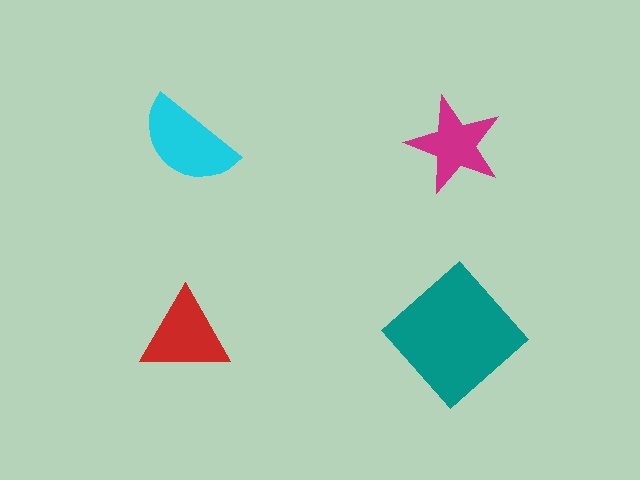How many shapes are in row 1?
2 shapes.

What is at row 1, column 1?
A cyan semicircle.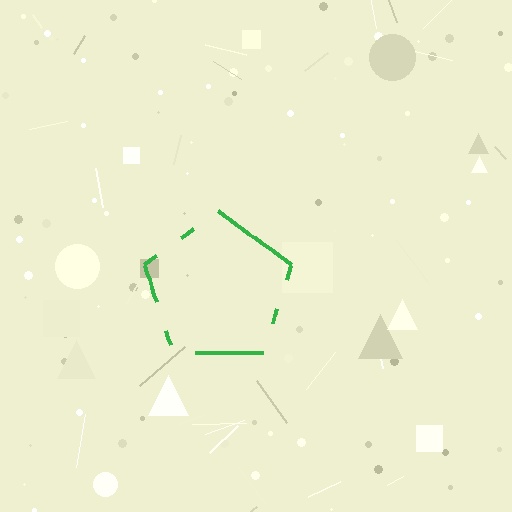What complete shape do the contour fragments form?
The contour fragments form a pentagon.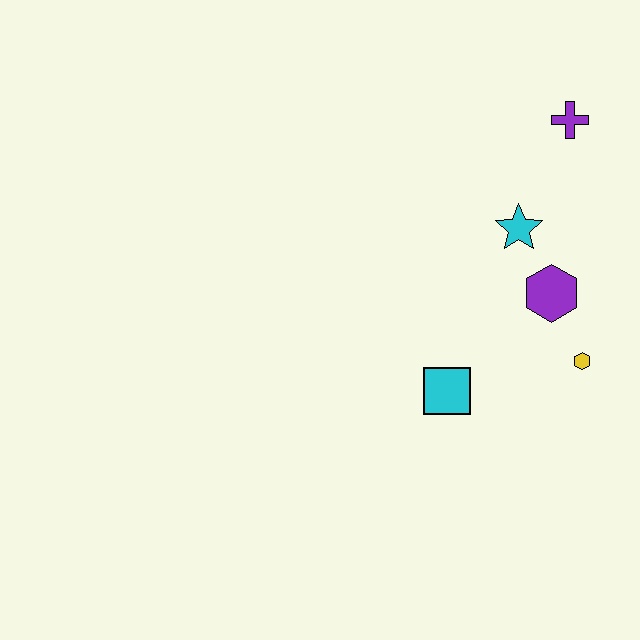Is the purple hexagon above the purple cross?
No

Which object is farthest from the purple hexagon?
The purple cross is farthest from the purple hexagon.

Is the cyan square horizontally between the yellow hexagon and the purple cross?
No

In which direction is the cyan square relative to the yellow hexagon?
The cyan square is to the left of the yellow hexagon.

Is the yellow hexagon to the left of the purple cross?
No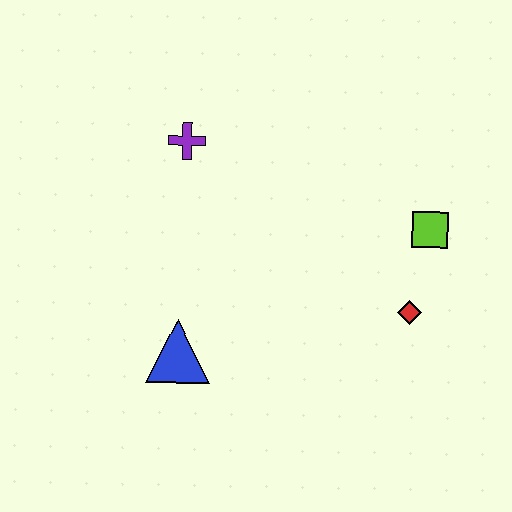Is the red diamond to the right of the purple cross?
Yes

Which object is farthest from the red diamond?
The purple cross is farthest from the red diamond.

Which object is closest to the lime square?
The red diamond is closest to the lime square.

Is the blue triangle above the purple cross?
No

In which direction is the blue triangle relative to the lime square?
The blue triangle is to the left of the lime square.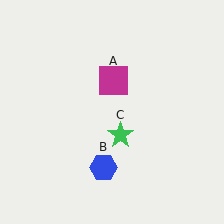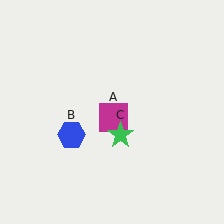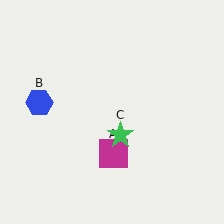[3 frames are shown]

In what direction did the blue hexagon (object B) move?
The blue hexagon (object B) moved up and to the left.